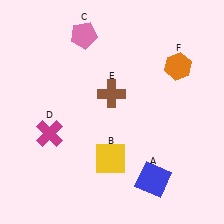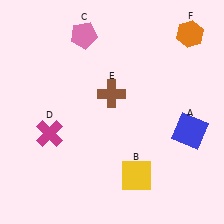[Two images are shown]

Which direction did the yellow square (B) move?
The yellow square (B) moved right.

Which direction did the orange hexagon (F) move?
The orange hexagon (F) moved up.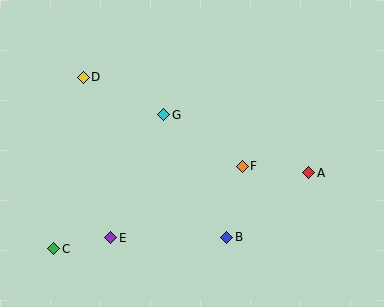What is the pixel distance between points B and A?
The distance between B and A is 104 pixels.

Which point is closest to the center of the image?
Point G at (164, 115) is closest to the center.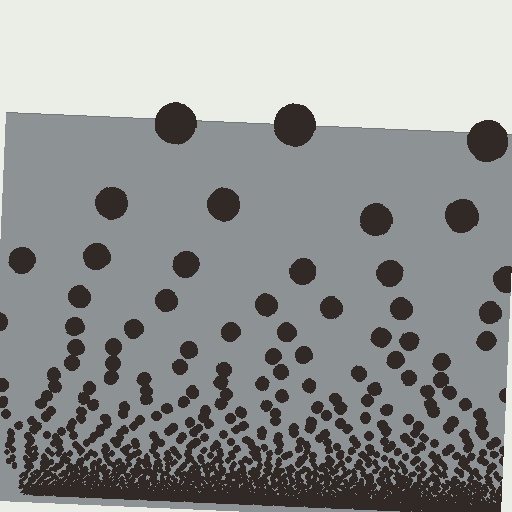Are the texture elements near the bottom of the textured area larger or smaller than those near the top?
Smaller. The gradient is inverted — elements near the bottom are smaller and denser.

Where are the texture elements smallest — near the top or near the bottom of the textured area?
Near the bottom.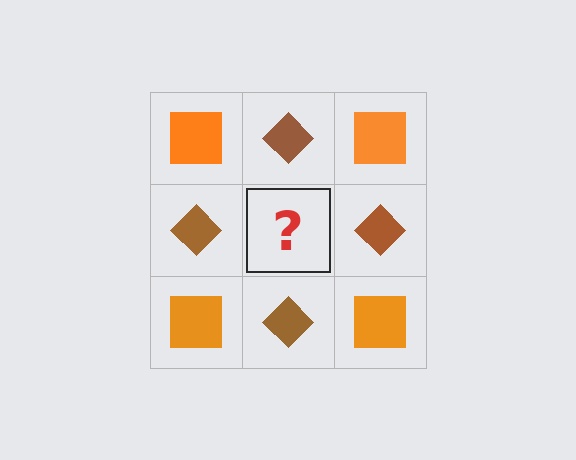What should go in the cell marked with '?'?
The missing cell should contain an orange square.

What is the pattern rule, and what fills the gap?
The rule is that it alternates orange square and brown diamond in a checkerboard pattern. The gap should be filled with an orange square.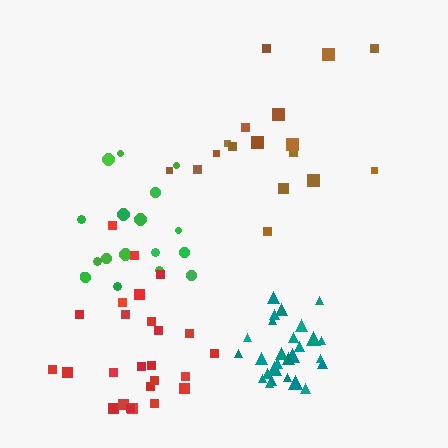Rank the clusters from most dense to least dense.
teal, green, red, brown.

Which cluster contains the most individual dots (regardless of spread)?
Teal (27).